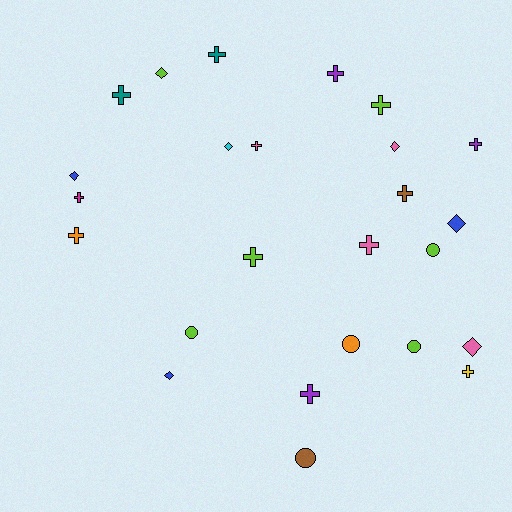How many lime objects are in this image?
There are 6 lime objects.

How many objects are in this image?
There are 25 objects.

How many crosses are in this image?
There are 13 crosses.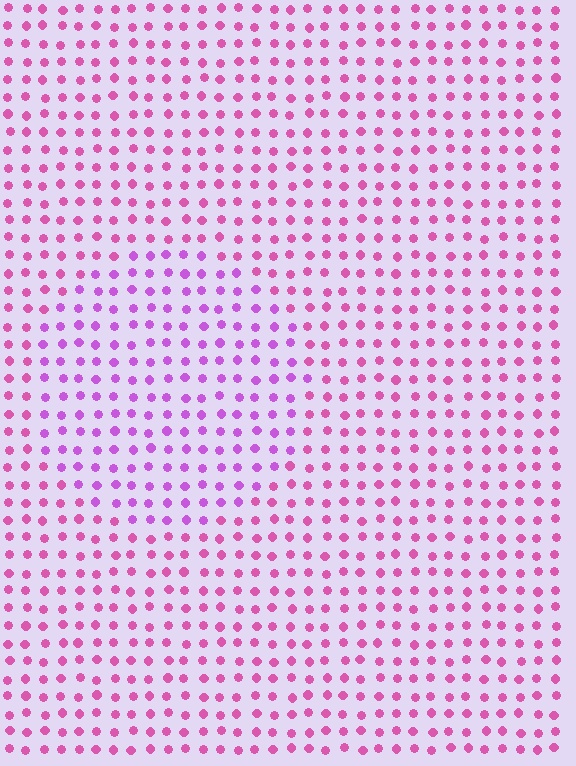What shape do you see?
I see a circle.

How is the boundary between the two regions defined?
The boundary is defined purely by a slight shift in hue (about 29 degrees). Spacing, size, and orientation are identical on both sides.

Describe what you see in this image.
The image is filled with small pink elements in a uniform arrangement. A circle-shaped region is visible where the elements are tinted to a slightly different hue, forming a subtle color boundary.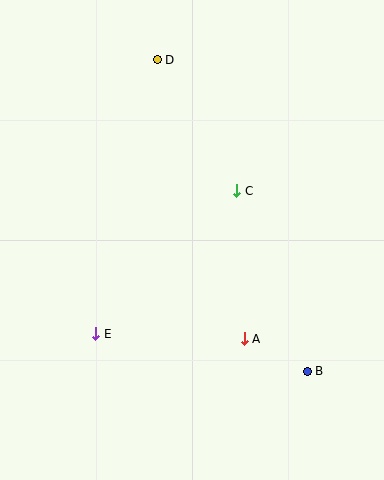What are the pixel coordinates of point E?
Point E is at (96, 334).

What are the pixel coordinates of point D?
Point D is at (157, 60).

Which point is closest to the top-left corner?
Point D is closest to the top-left corner.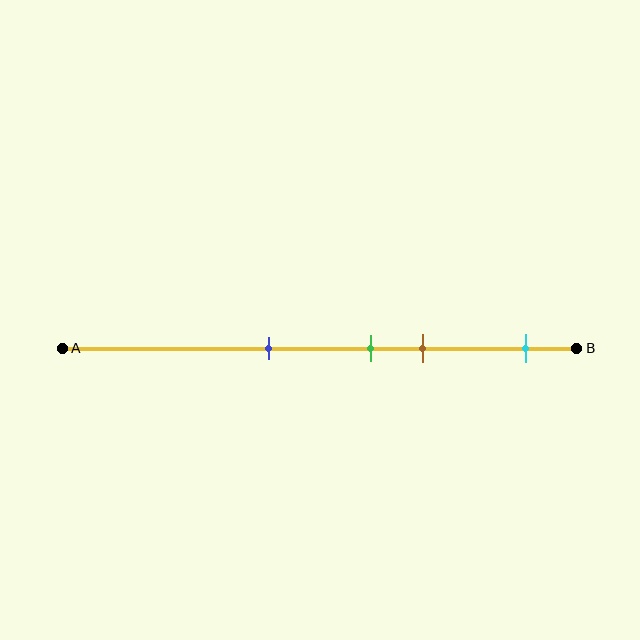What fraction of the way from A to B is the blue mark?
The blue mark is approximately 40% (0.4) of the way from A to B.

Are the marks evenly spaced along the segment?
No, the marks are not evenly spaced.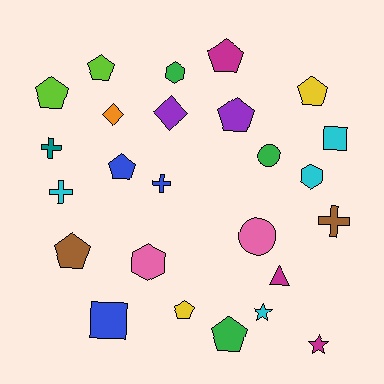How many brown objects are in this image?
There are 2 brown objects.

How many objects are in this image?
There are 25 objects.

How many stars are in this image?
There are 2 stars.